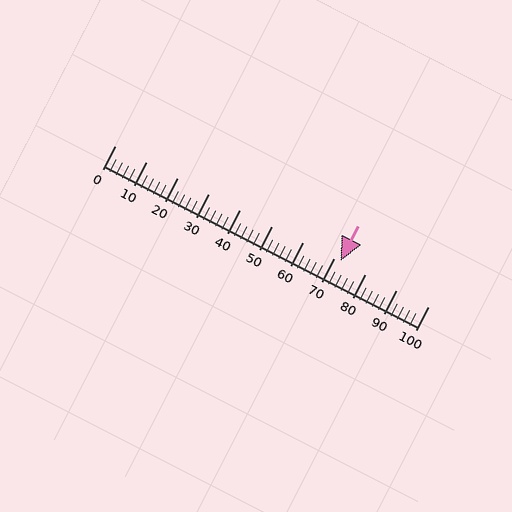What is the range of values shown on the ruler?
The ruler shows values from 0 to 100.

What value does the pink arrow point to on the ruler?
The pink arrow points to approximately 72.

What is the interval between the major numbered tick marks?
The major tick marks are spaced 10 units apart.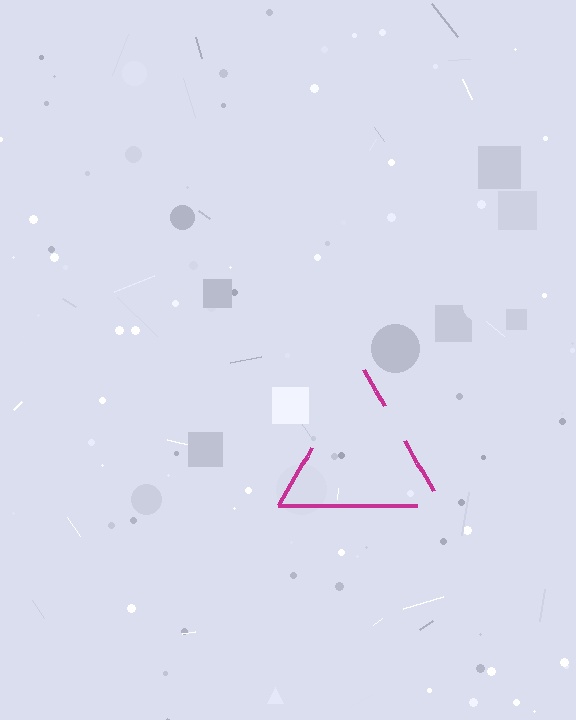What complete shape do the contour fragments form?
The contour fragments form a triangle.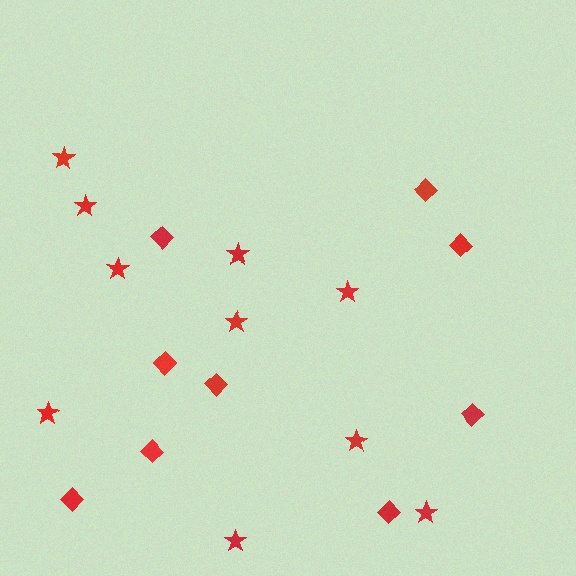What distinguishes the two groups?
There are 2 groups: one group of diamonds (9) and one group of stars (10).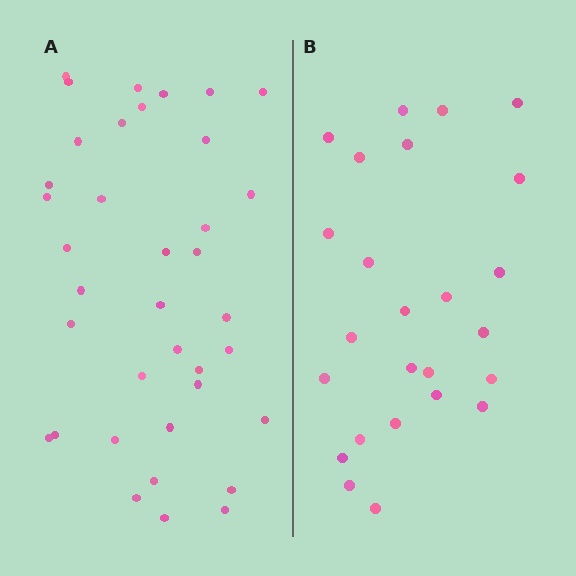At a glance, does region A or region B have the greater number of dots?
Region A (the left region) has more dots.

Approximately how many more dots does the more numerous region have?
Region A has roughly 12 or so more dots than region B.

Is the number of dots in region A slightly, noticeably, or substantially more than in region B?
Region A has substantially more. The ratio is roughly 1.5 to 1.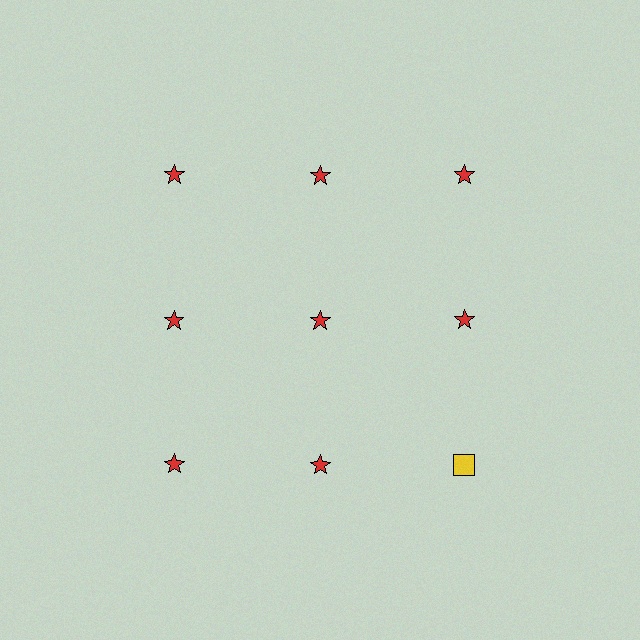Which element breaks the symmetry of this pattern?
The yellow square in the third row, center column breaks the symmetry. All other shapes are red stars.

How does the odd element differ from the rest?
It differs in both color (yellow instead of red) and shape (square instead of star).